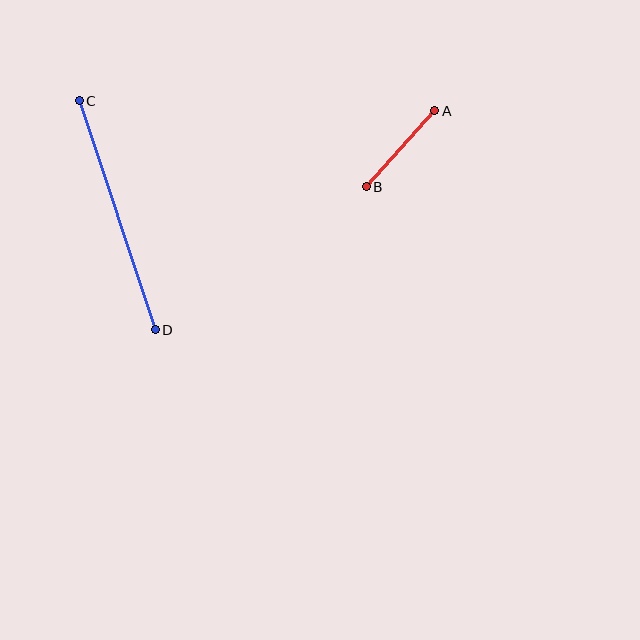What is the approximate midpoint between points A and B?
The midpoint is at approximately (400, 149) pixels.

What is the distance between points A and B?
The distance is approximately 102 pixels.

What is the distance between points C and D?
The distance is approximately 241 pixels.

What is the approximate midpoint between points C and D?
The midpoint is at approximately (117, 215) pixels.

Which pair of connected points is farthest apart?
Points C and D are farthest apart.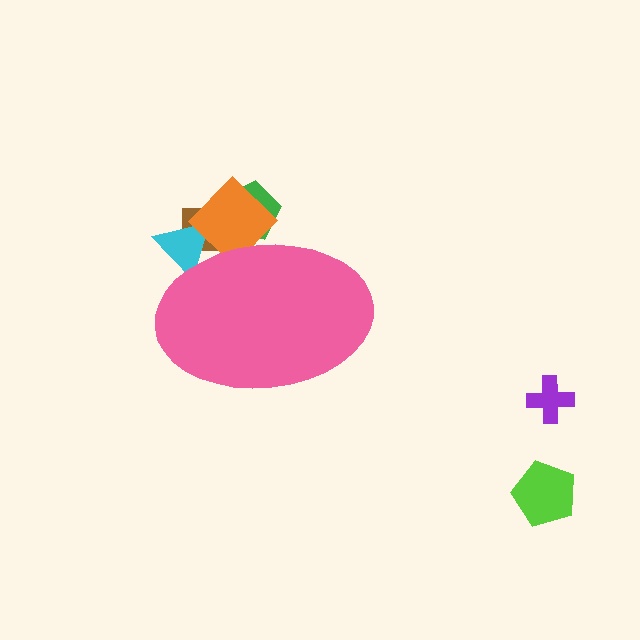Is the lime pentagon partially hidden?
No, the lime pentagon is fully visible.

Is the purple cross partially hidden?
No, the purple cross is fully visible.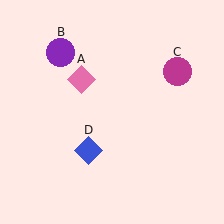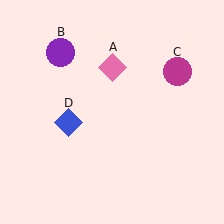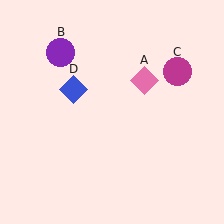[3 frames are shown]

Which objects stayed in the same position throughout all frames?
Purple circle (object B) and magenta circle (object C) remained stationary.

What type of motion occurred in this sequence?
The pink diamond (object A), blue diamond (object D) rotated clockwise around the center of the scene.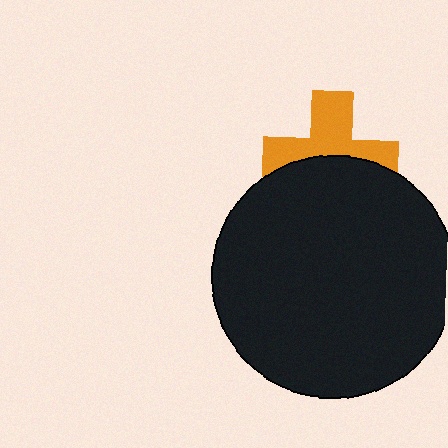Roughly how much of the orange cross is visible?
About half of it is visible (roughly 53%).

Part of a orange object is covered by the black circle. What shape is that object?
It is a cross.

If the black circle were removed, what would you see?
You would see the complete orange cross.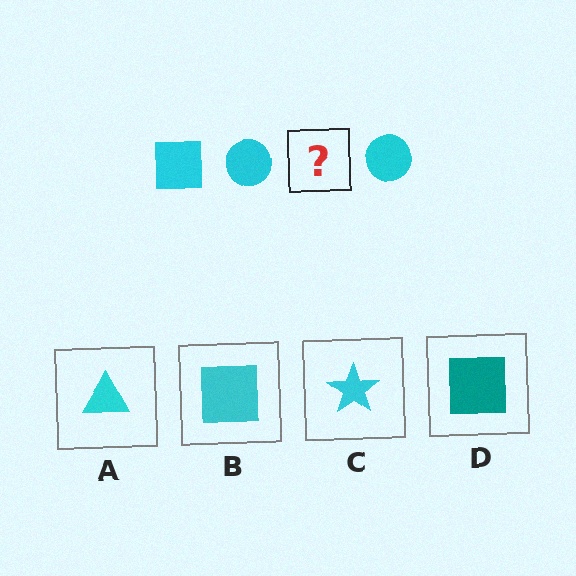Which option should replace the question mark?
Option B.